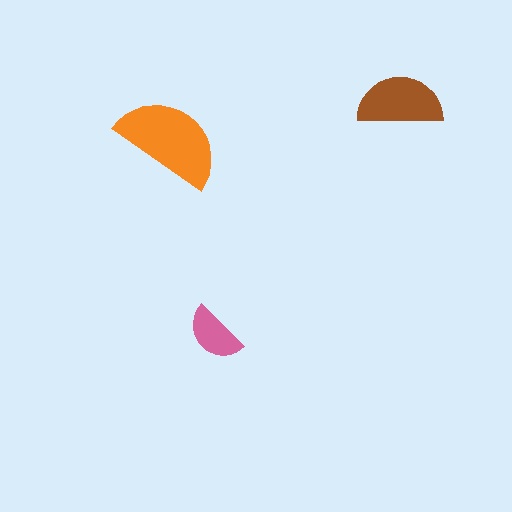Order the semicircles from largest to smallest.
the orange one, the brown one, the pink one.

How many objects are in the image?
There are 3 objects in the image.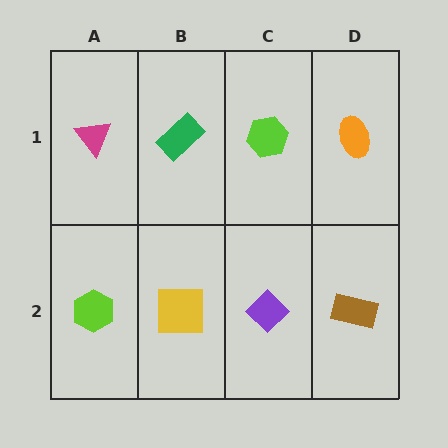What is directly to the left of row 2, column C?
A yellow square.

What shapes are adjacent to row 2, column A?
A magenta triangle (row 1, column A), a yellow square (row 2, column B).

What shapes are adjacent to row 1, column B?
A yellow square (row 2, column B), a magenta triangle (row 1, column A), a lime hexagon (row 1, column C).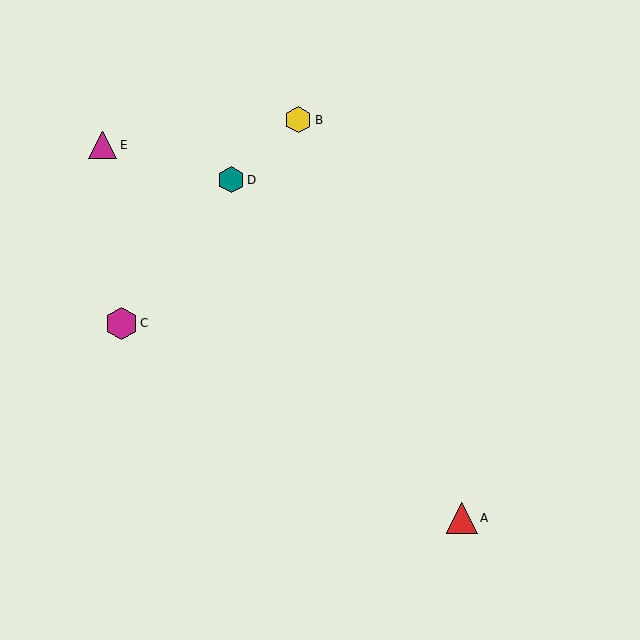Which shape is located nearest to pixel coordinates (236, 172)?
The teal hexagon (labeled D) at (231, 180) is nearest to that location.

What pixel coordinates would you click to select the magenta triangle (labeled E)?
Click at (103, 145) to select the magenta triangle E.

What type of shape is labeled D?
Shape D is a teal hexagon.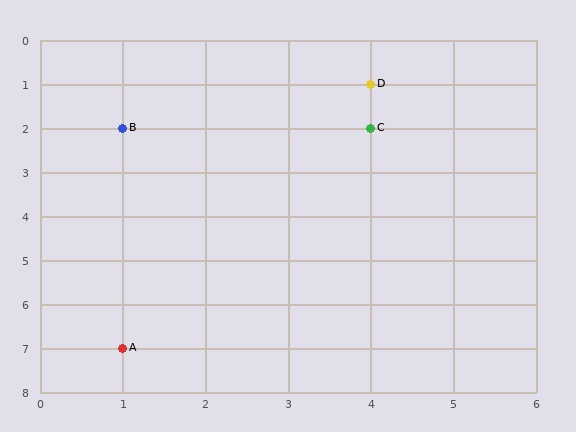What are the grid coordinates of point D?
Point D is at grid coordinates (4, 1).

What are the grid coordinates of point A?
Point A is at grid coordinates (1, 7).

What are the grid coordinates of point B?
Point B is at grid coordinates (1, 2).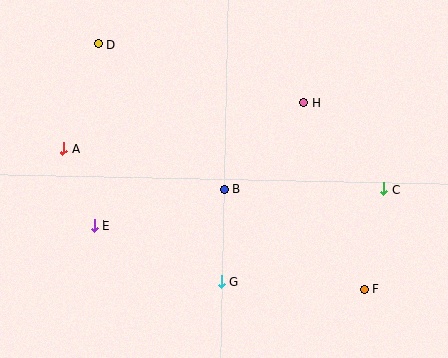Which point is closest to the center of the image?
Point B at (224, 189) is closest to the center.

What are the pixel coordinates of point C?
Point C is at (383, 189).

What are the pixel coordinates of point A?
Point A is at (64, 148).